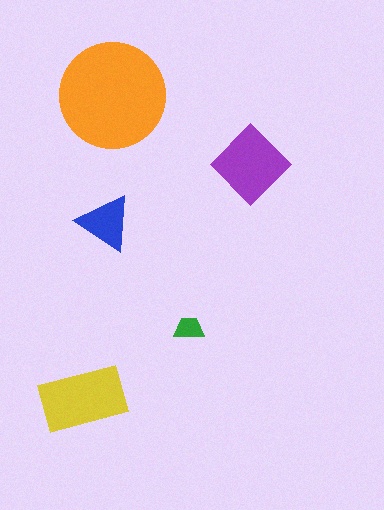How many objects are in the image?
There are 5 objects in the image.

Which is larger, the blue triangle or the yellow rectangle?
The yellow rectangle.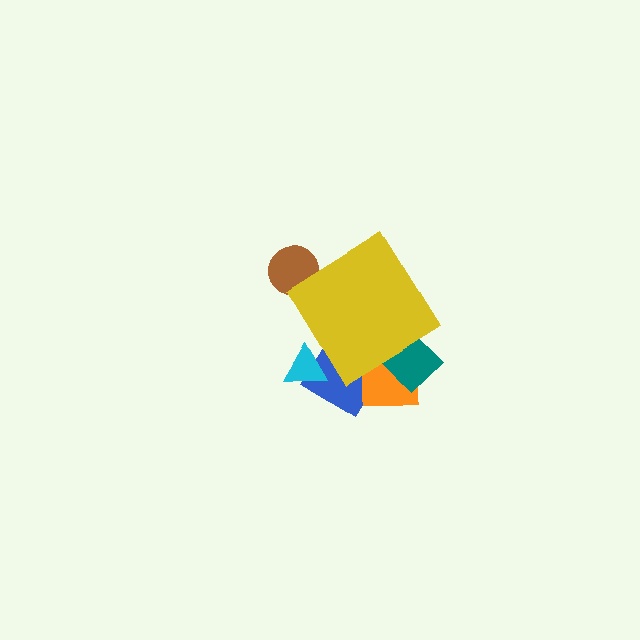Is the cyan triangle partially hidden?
Yes, the cyan triangle is partially hidden behind the yellow diamond.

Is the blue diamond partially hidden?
Yes, the blue diamond is partially hidden behind the yellow diamond.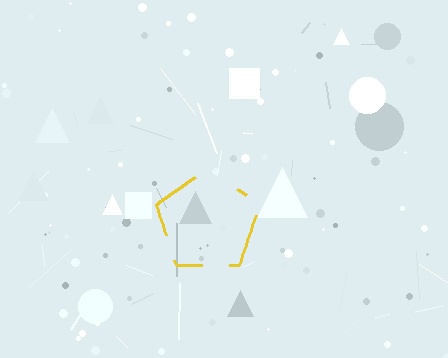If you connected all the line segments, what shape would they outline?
They would outline a pentagon.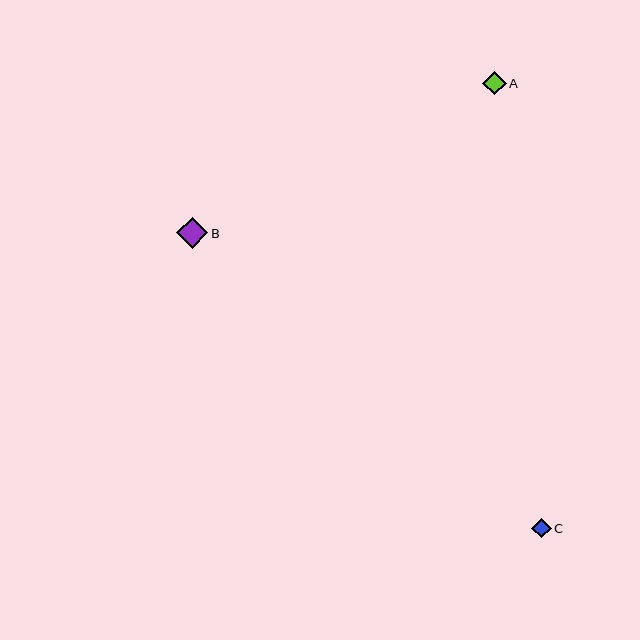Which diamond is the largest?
Diamond B is the largest with a size of approximately 32 pixels.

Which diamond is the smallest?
Diamond C is the smallest with a size of approximately 19 pixels.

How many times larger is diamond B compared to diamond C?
Diamond B is approximately 1.6 times the size of diamond C.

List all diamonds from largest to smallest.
From largest to smallest: B, A, C.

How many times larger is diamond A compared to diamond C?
Diamond A is approximately 1.2 times the size of diamond C.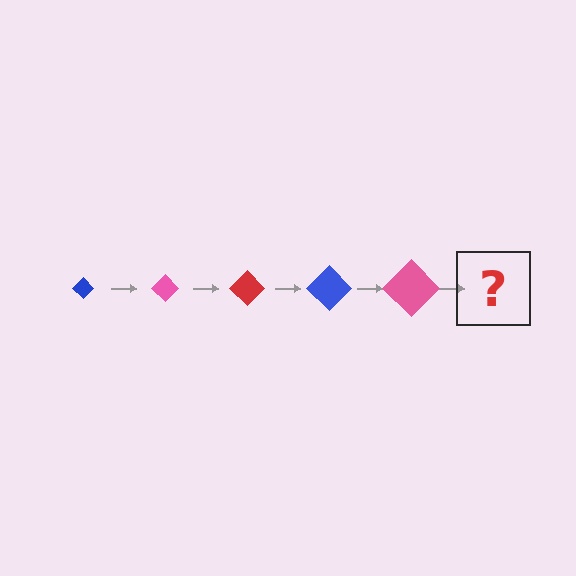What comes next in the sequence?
The next element should be a red diamond, larger than the previous one.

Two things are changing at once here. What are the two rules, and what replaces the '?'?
The two rules are that the diamond grows larger each step and the color cycles through blue, pink, and red. The '?' should be a red diamond, larger than the previous one.